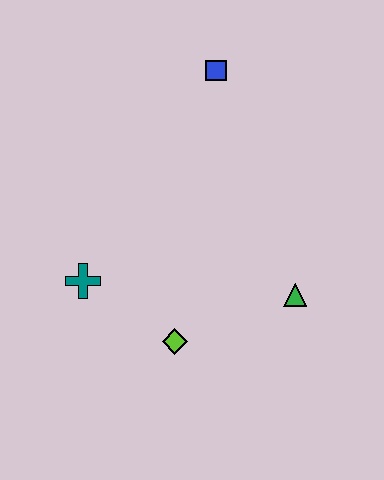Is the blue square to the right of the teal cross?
Yes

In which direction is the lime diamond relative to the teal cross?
The lime diamond is to the right of the teal cross.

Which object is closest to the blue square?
The green triangle is closest to the blue square.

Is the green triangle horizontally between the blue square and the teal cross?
No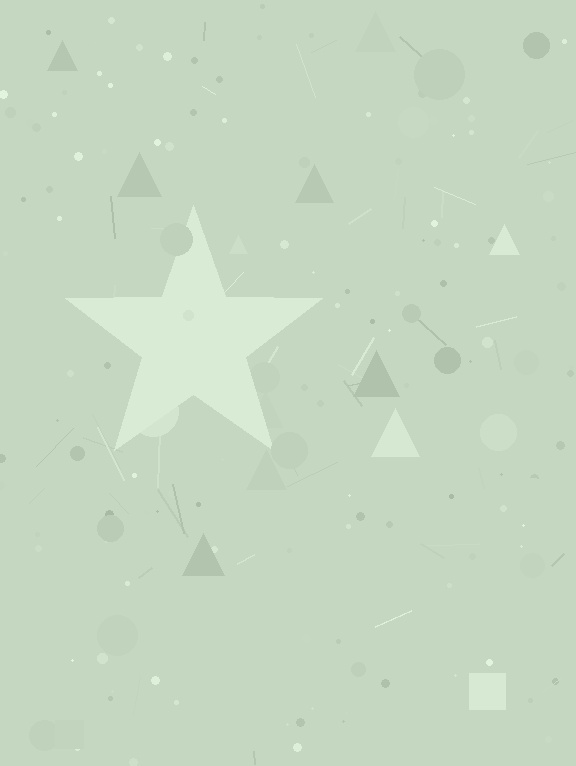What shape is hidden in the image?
A star is hidden in the image.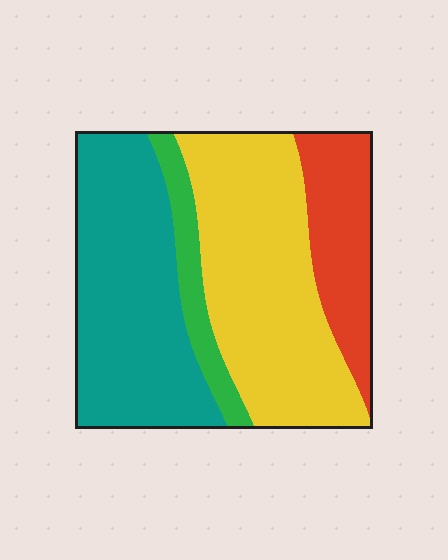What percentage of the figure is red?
Red covers 16% of the figure.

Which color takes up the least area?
Green, at roughly 10%.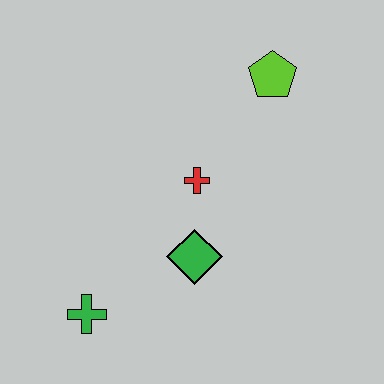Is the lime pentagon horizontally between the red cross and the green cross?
No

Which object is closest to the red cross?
The green diamond is closest to the red cross.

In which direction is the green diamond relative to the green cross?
The green diamond is to the right of the green cross.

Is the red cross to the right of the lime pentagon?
No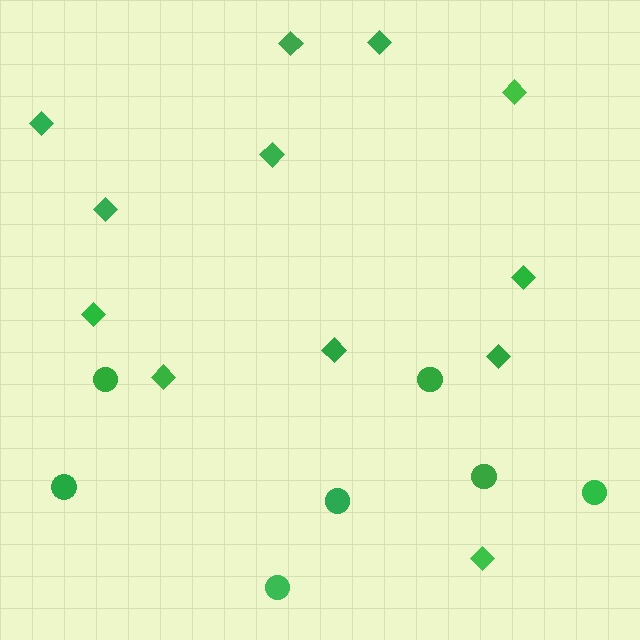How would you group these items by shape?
There are 2 groups: one group of diamonds (12) and one group of circles (7).